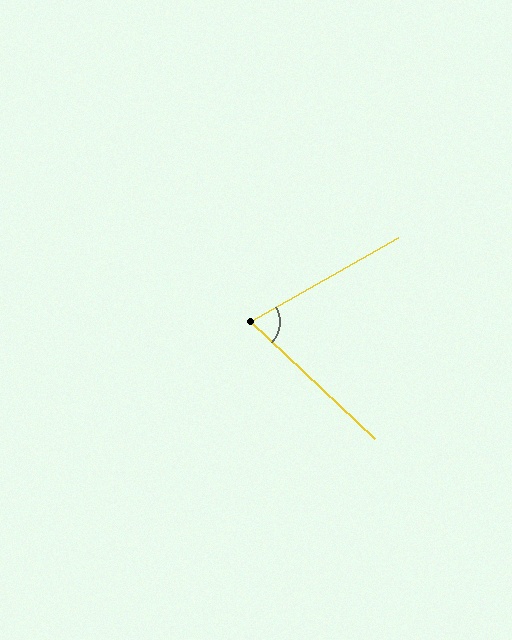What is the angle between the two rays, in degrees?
Approximately 73 degrees.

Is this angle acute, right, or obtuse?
It is acute.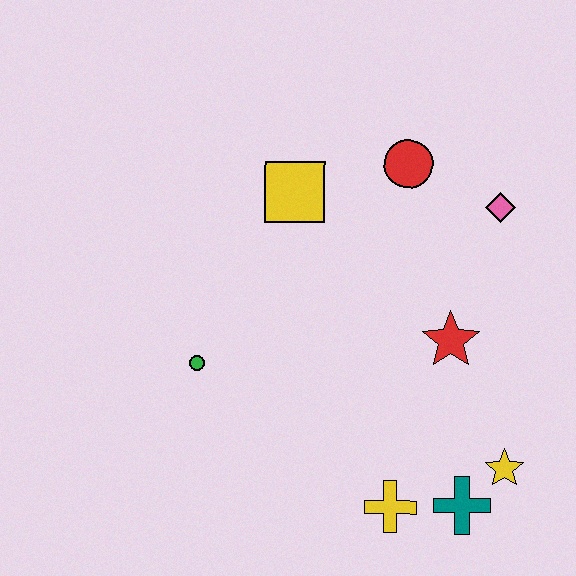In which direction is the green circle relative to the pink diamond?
The green circle is to the left of the pink diamond.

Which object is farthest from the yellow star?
The yellow square is farthest from the yellow star.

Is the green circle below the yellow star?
No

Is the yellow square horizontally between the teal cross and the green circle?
Yes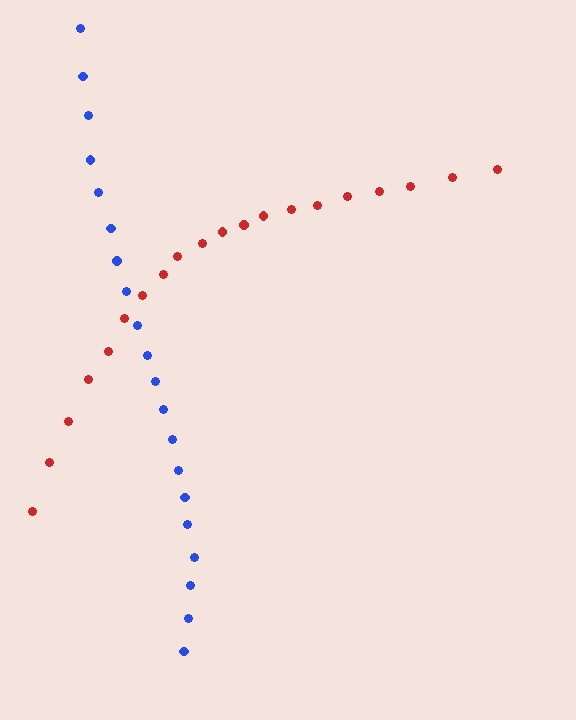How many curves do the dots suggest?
There are 2 distinct paths.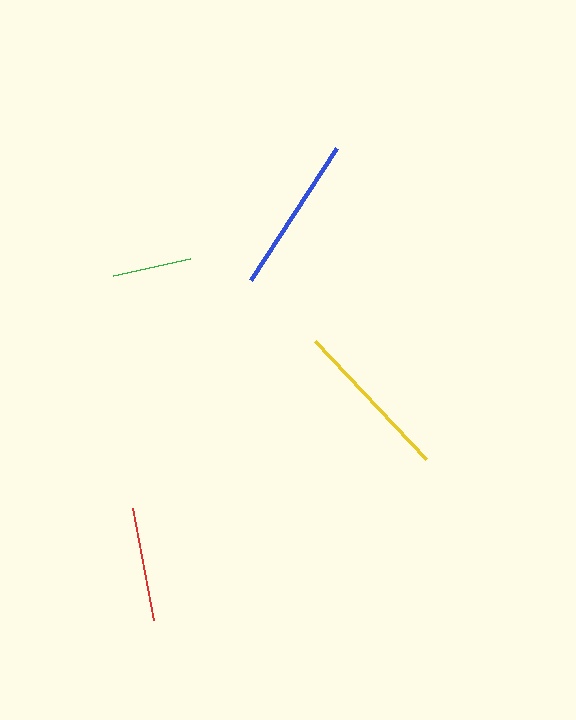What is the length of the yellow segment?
The yellow segment is approximately 163 pixels long.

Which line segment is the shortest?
The green line is the shortest at approximately 80 pixels.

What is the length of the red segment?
The red segment is approximately 114 pixels long.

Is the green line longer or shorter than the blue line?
The blue line is longer than the green line.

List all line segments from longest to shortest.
From longest to shortest: yellow, blue, red, green.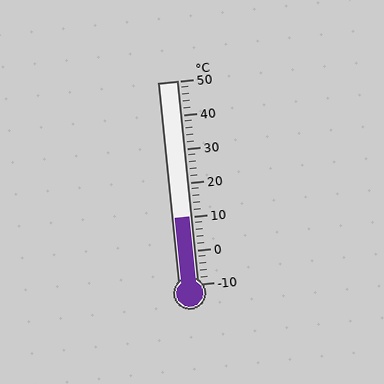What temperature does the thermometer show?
The thermometer shows approximately 10°C.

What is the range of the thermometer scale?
The thermometer scale ranges from -10°C to 50°C.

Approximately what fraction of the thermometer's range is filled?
The thermometer is filled to approximately 35% of its range.